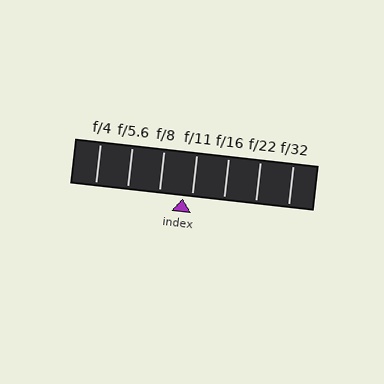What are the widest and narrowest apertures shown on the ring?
The widest aperture shown is f/4 and the narrowest is f/32.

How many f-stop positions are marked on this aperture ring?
There are 7 f-stop positions marked.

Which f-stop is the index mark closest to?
The index mark is closest to f/11.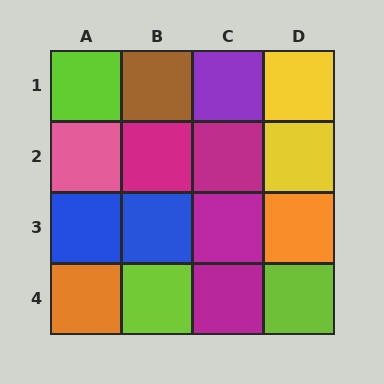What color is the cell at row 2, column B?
Magenta.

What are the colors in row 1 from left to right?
Lime, brown, purple, yellow.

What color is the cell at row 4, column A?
Orange.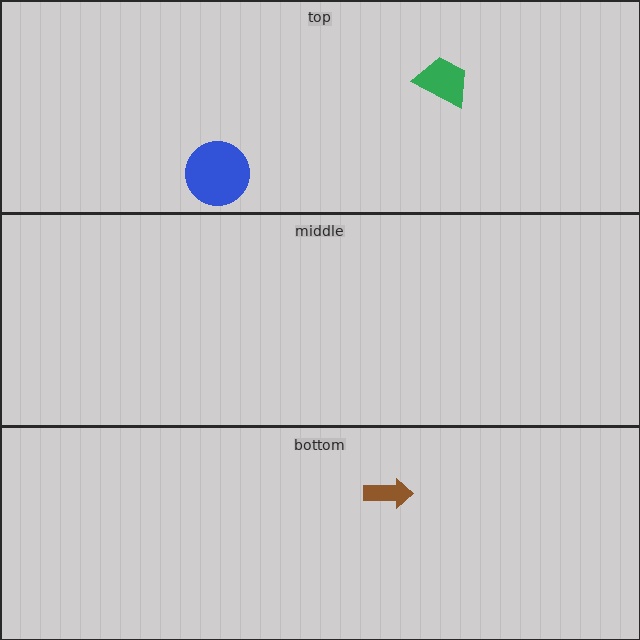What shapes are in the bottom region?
The brown arrow.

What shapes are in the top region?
The green trapezoid, the blue circle.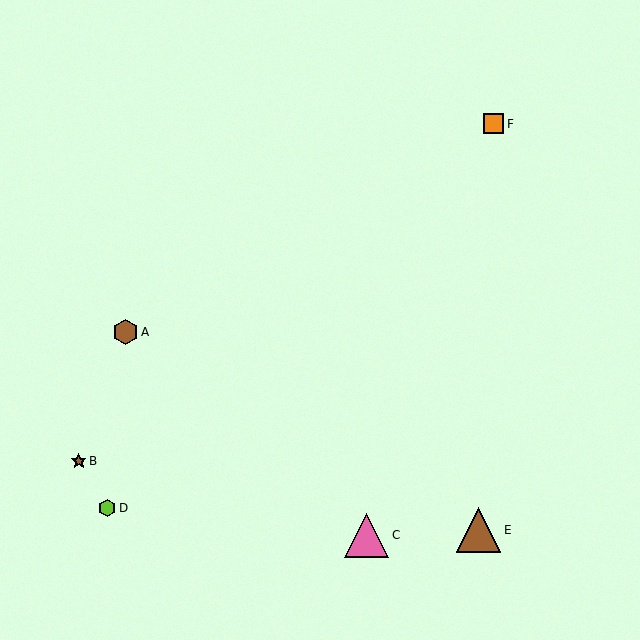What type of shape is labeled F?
Shape F is an orange square.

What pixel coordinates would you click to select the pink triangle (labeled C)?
Click at (366, 535) to select the pink triangle C.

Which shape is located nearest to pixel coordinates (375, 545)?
The pink triangle (labeled C) at (366, 535) is nearest to that location.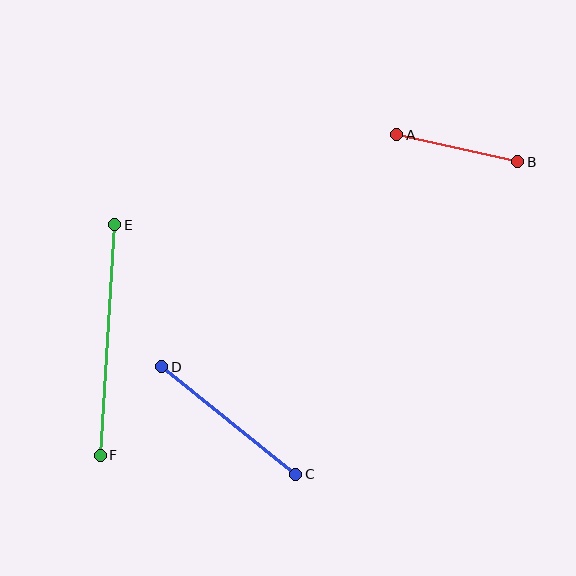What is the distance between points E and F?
The distance is approximately 231 pixels.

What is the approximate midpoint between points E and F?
The midpoint is at approximately (108, 340) pixels.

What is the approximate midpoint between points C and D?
The midpoint is at approximately (229, 420) pixels.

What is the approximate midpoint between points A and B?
The midpoint is at approximately (457, 148) pixels.